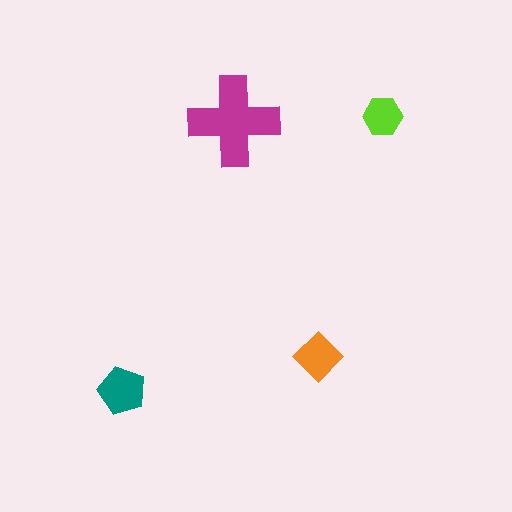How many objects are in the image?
There are 4 objects in the image.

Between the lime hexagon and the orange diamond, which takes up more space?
The orange diamond.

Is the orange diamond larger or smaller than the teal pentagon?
Smaller.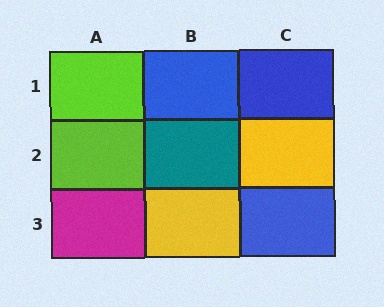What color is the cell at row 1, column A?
Lime.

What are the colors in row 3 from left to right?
Magenta, yellow, blue.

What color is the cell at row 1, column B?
Blue.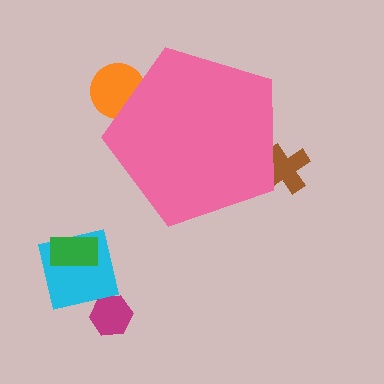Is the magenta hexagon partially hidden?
No, the magenta hexagon is fully visible.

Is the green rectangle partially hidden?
No, the green rectangle is fully visible.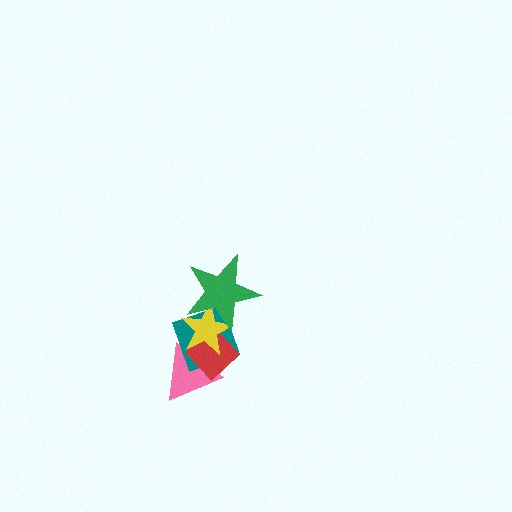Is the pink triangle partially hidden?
Yes, it is partially covered by another shape.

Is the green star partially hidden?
No, no other shape covers it.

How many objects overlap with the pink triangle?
3 objects overlap with the pink triangle.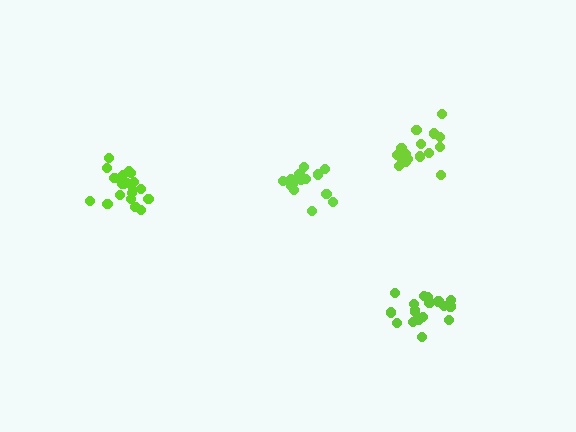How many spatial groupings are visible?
There are 4 spatial groupings.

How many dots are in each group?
Group 1: 20 dots, Group 2: 17 dots, Group 3: 14 dots, Group 4: 19 dots (70 total).